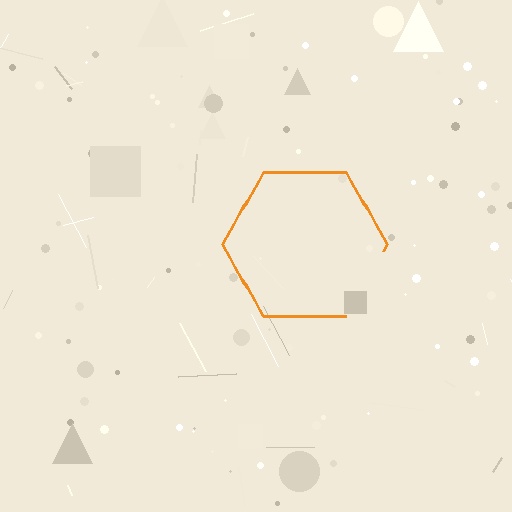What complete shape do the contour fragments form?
The contour fragments form a hexagon.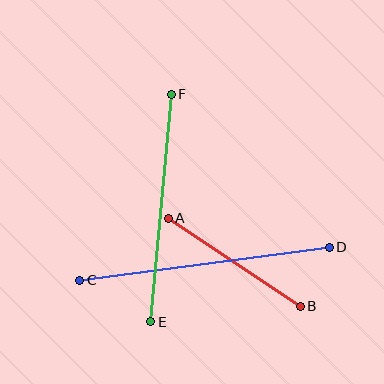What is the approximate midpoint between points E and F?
The midpoint is at approximately (161, 208) pixels.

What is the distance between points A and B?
The distance is approximately 159 pixels.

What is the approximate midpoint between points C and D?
The midpoint is at approximately (204, 264) pixels.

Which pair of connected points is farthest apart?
Points C and D are farthest apart.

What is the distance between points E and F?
The distance is approximately 228 pixels.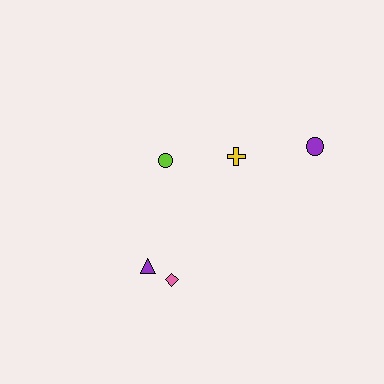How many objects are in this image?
There are 5 objects.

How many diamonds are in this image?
There is 1 diamond.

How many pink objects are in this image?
There is 1 pink object.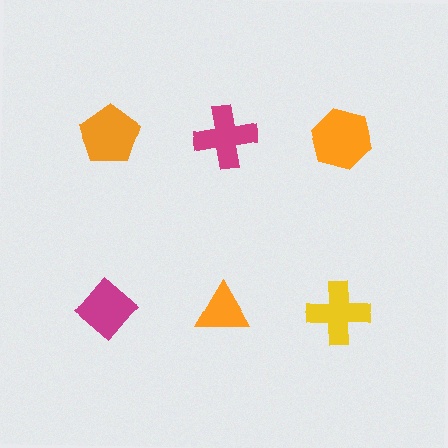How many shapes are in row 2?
3 shapes.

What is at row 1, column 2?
A magenta cross.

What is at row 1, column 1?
An orange pentagon.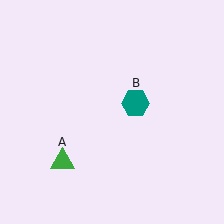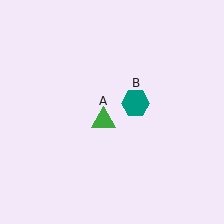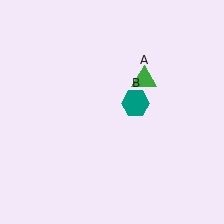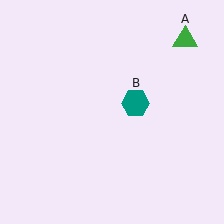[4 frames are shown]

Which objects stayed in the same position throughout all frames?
Teal hexagon (object B) remained stationary.